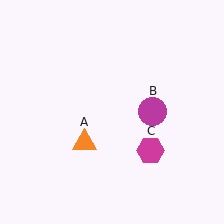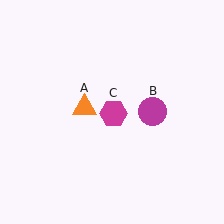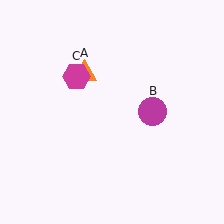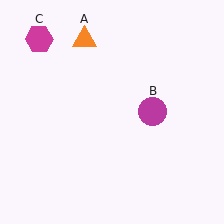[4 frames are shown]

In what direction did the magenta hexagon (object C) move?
The magenta hexagon (object C) moved up and to the left.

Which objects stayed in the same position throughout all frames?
Magenta circle (object B) remained stationary.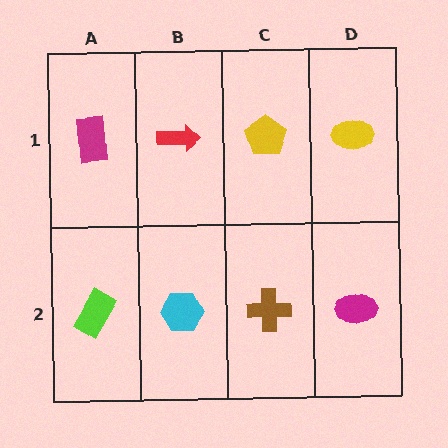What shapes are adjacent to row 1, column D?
A magenta ellipse (row 2, column D), a yellow pentagon (row 1, column C).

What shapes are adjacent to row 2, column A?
A magenta rectangle (row 1, column A), a cyan hexagon (row 2, column B).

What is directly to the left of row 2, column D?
A brown cross.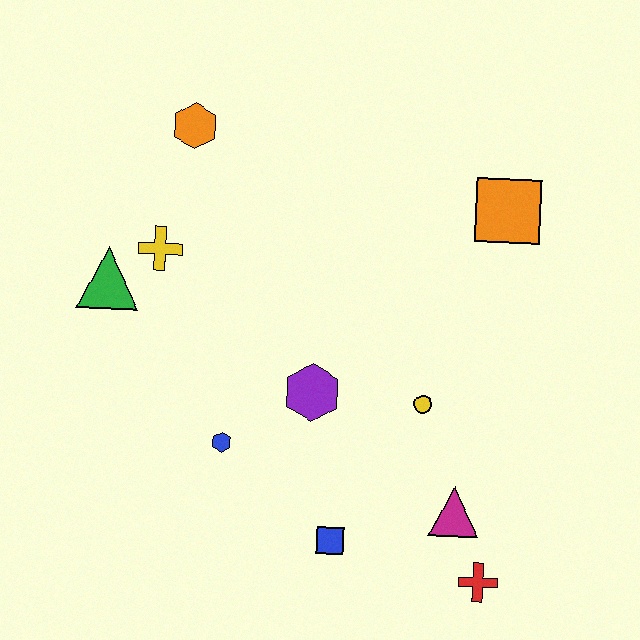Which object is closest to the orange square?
The yellow circle is closest to the orange square.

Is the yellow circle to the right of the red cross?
No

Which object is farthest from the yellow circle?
The orange hexagon is farthest from the yellow circle.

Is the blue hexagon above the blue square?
Yes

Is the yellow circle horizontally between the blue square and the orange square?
Yes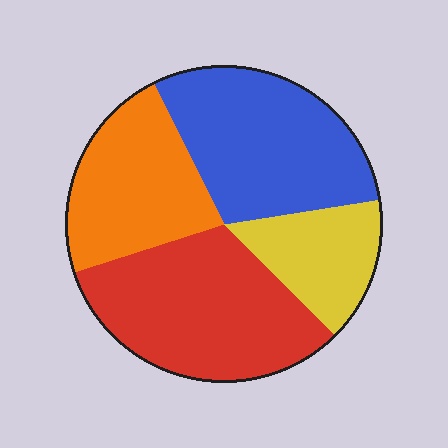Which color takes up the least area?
Yellow, at roughly 15%.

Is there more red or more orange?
Red.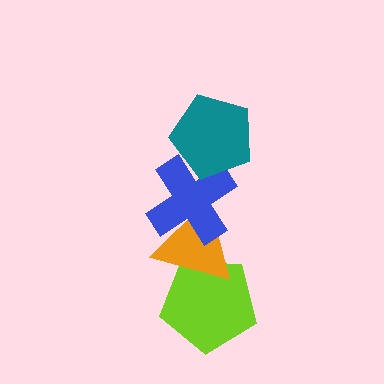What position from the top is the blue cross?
The blue cross is 2nd from the top.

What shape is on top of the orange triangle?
The blue cross is on top of the orange triangle.